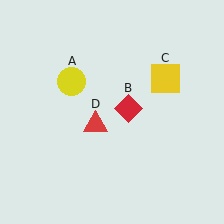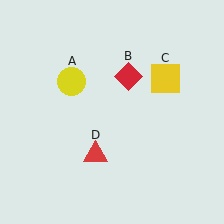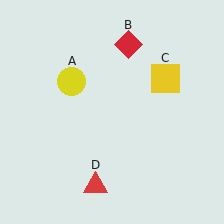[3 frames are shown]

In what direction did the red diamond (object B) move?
The red diamond (object B) moved up.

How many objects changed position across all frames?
2 objects changed position: red diamond (object B), red triangle (object D).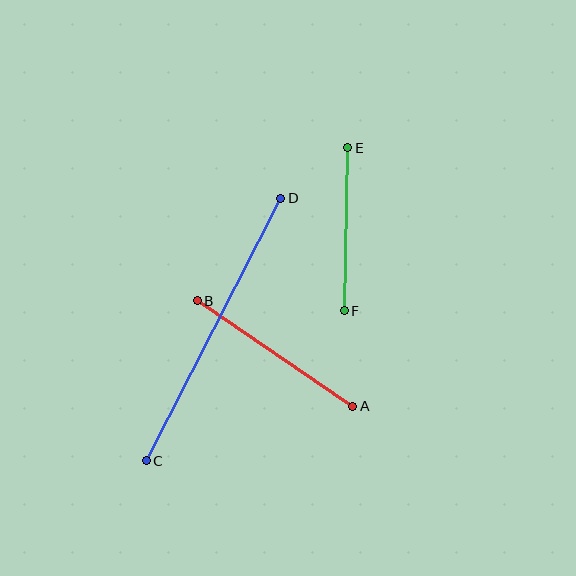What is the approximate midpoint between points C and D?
The midpoint is at approximately (214, 330) pixels.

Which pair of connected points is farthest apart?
Points C and D are farthest apart.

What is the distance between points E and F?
The distance is approximately 163 pixels.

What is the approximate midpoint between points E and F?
The midpoint is at approximately (346, 229) pixels.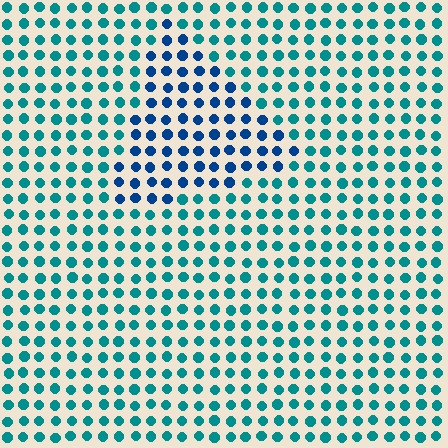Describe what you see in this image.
The image is filled with small teal elements in a uniform arrangement. A triangle-shaped region is visible where the elements are tinted to a slightly different hue, forming a subtle color boundary.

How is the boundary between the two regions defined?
The boundary is defined purely by a slight shift in hue (about 35 degrees). Spacing, size, and orientation are identical on both sides.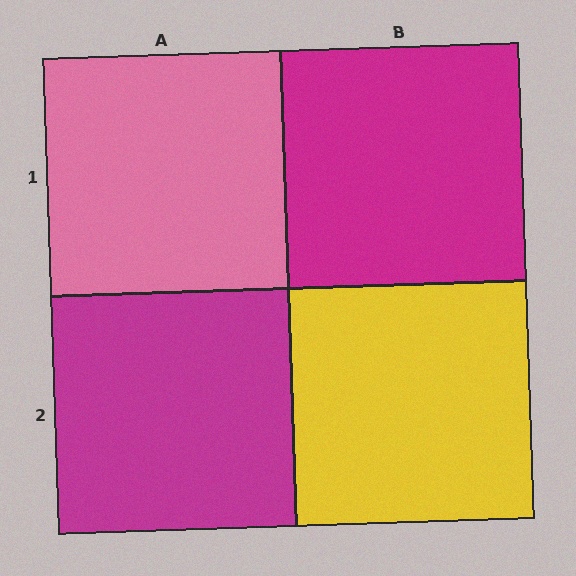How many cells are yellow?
1 cell is yellow.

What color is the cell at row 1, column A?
Pink.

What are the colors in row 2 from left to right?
Magenta, yellow.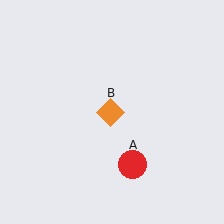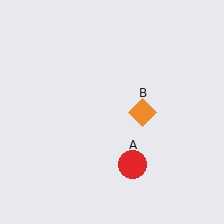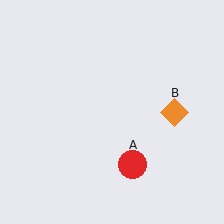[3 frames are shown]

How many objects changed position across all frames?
1 object changed position: orange diamond (object B).